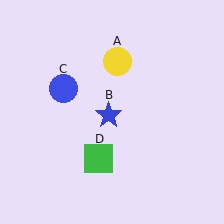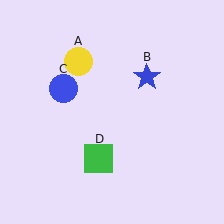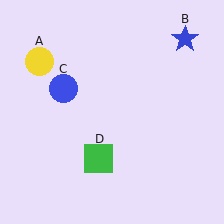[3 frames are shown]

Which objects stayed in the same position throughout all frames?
Blue circle (object C) and green square (object D) remained stationary.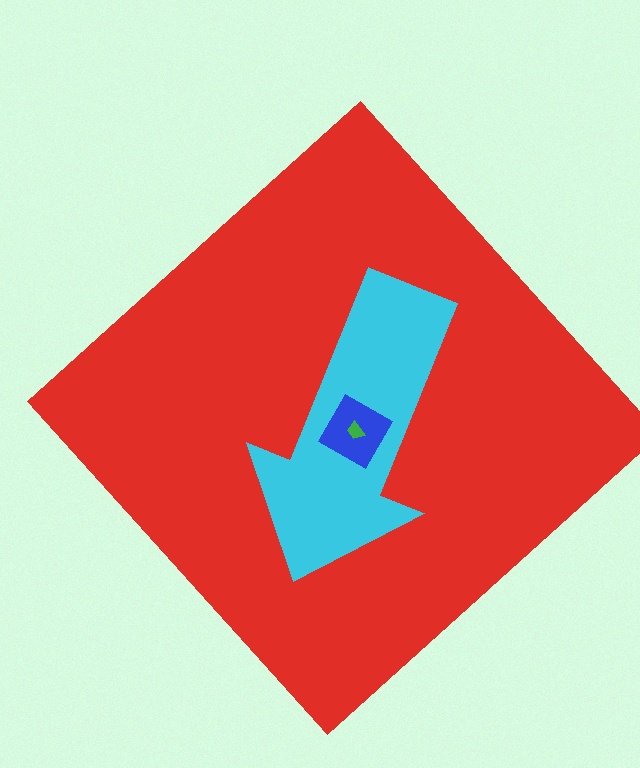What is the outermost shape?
The red diamond.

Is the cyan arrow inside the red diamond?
Yes.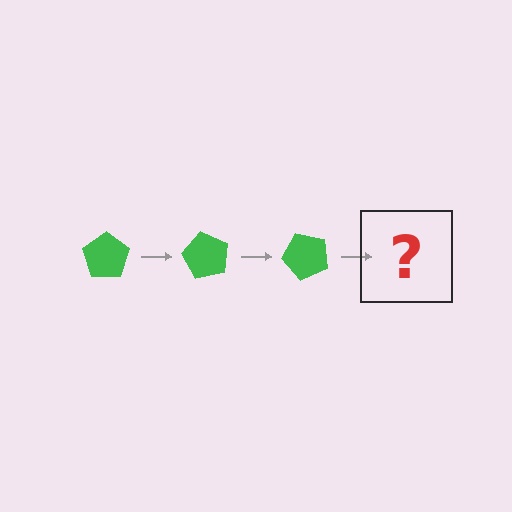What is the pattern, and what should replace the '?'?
The pattern is that the pentagon rotates 60 degrees each step. The '?' should be a green pentagon rotated 180 degrees.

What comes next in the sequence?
The next element should be a green pentagon rotated 180 degrees.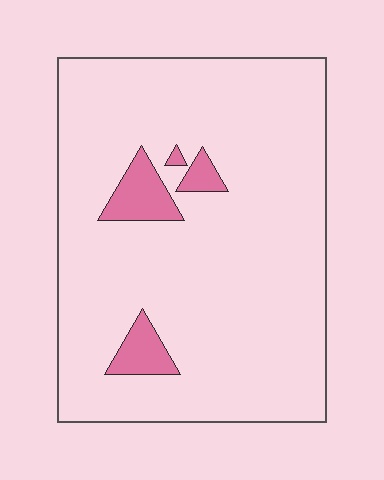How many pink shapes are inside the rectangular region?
4.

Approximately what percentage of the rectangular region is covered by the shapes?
Approximately 10%.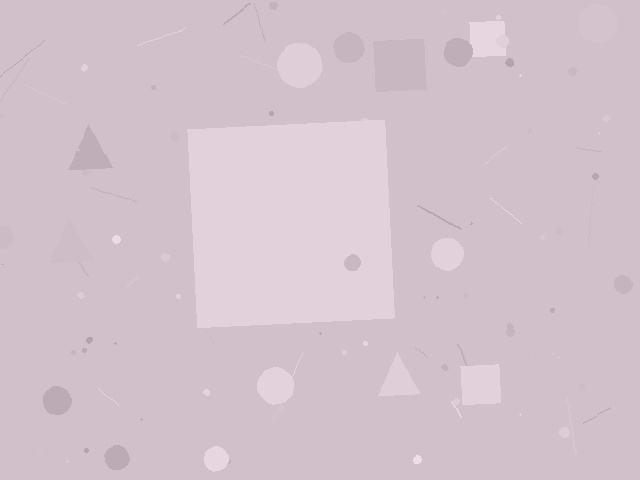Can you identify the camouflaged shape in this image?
The camouflaged shape is a square.